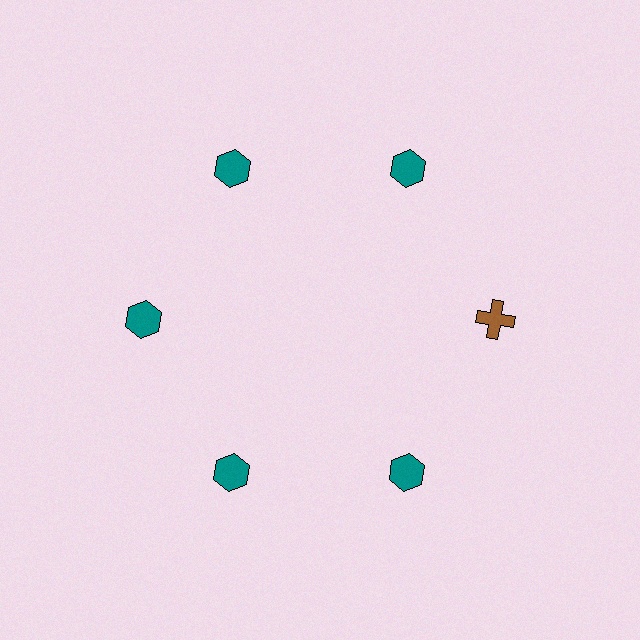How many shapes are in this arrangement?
There are 6 shapes arranged in a ring pattern.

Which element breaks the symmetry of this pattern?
The brown cross at roughly the 3 o'clock position breaks the symmetry. All other shapes are teal hexagons.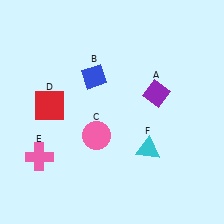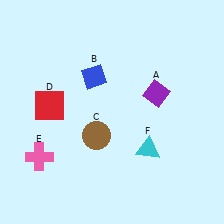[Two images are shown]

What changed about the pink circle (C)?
In Image 1, C is pink. In Image 2, it changed to brown.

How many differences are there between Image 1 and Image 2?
There is 1 difference between the two images.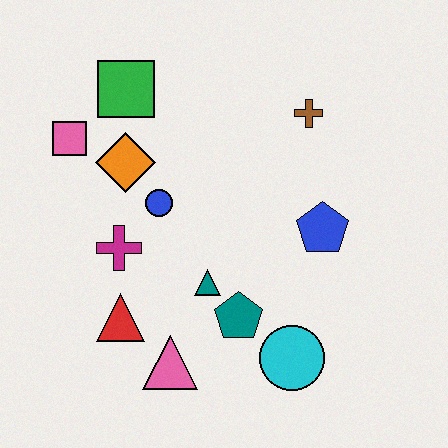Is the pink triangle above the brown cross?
No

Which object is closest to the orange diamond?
The blue circle is closest to the orange diamond.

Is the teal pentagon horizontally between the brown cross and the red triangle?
Yes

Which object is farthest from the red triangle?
The brown cross is farthest from the red triangle.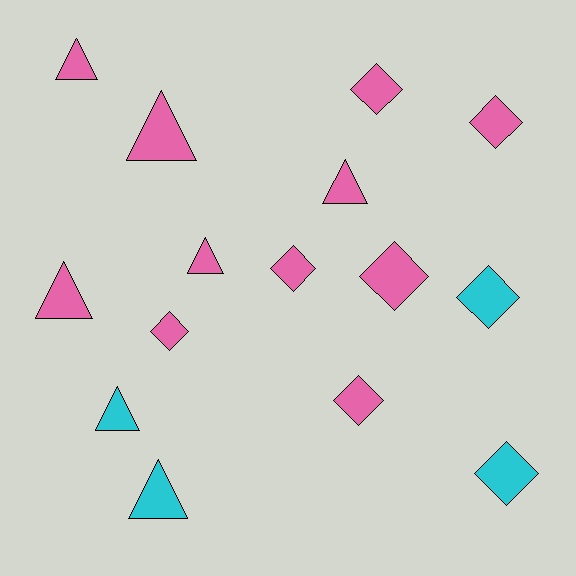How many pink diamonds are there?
There are 6 pink diamonds.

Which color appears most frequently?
Pink, with 11 objects.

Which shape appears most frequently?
Diamond, with 8 objects.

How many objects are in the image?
There are 15 objects.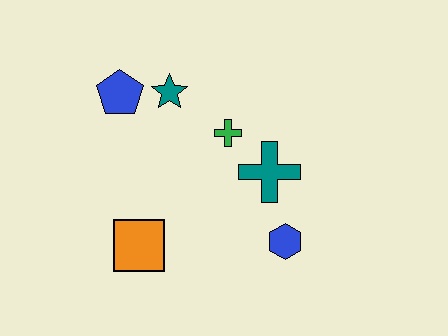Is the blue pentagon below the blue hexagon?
No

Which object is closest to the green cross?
The teal cross is closest to the green cross.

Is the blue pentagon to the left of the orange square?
Yes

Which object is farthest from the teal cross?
The blue pentagon is farthest from the teal cross.